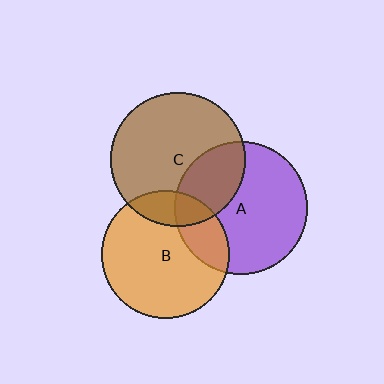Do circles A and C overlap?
Yes.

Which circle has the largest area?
Circle C (brown).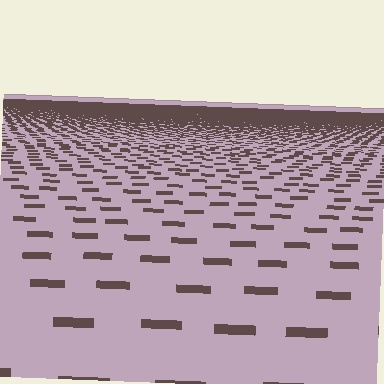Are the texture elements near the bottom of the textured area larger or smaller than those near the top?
Larger. Near the bottom, elements are closer to the viewer and appear at a bigger on-screen size.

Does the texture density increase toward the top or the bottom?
Density increases toward the top.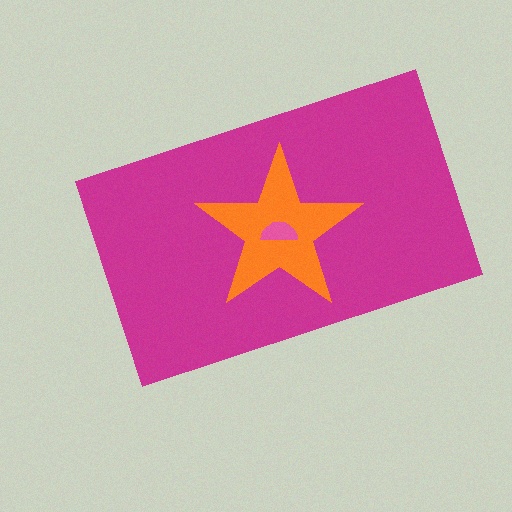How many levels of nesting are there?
3.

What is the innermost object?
The pink semicircle.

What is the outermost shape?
The magenta rectangle.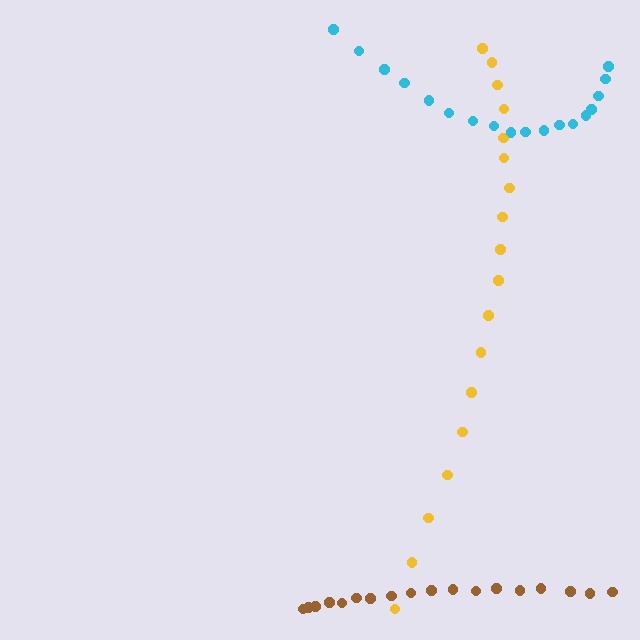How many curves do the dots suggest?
There are 3 distinct paths.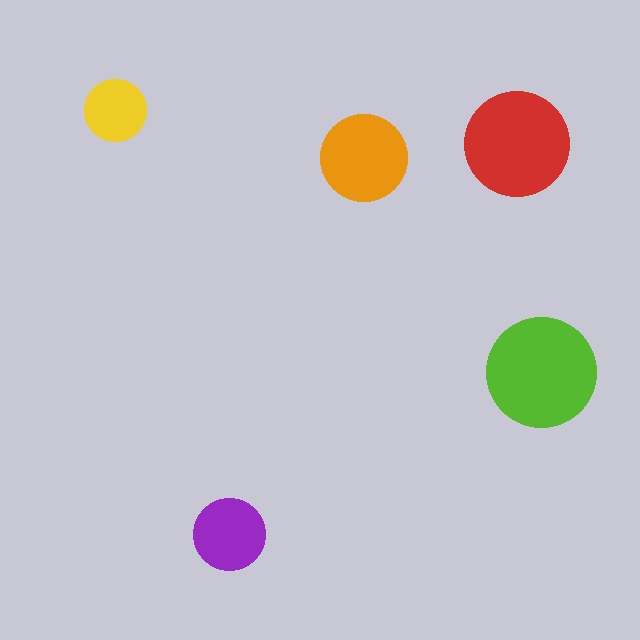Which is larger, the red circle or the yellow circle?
The red one.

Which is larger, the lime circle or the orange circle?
The lime one.